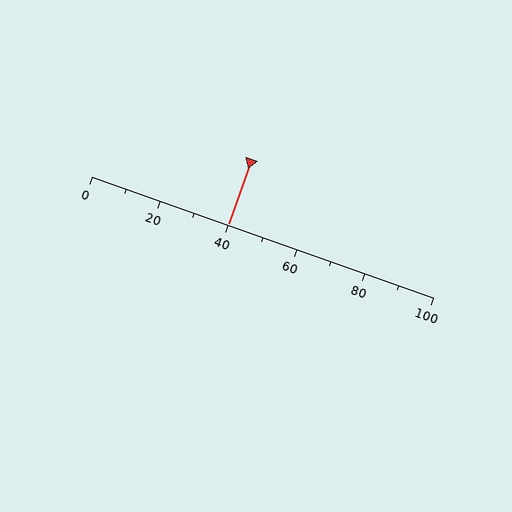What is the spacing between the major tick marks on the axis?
The major ticks are spaced 20 apart.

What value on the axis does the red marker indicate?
The marker indicates approximately 40.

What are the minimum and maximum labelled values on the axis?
The axis runs from 0 to 100.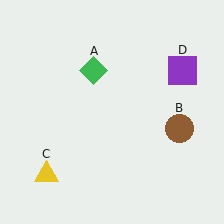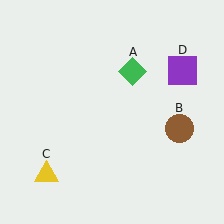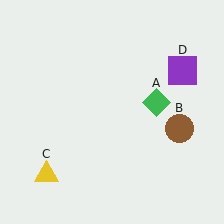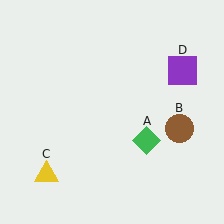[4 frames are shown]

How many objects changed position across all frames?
1 object changed position: green diamond (object A).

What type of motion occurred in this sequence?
The green diamond (object A) rotated clockwise around the center of the scene.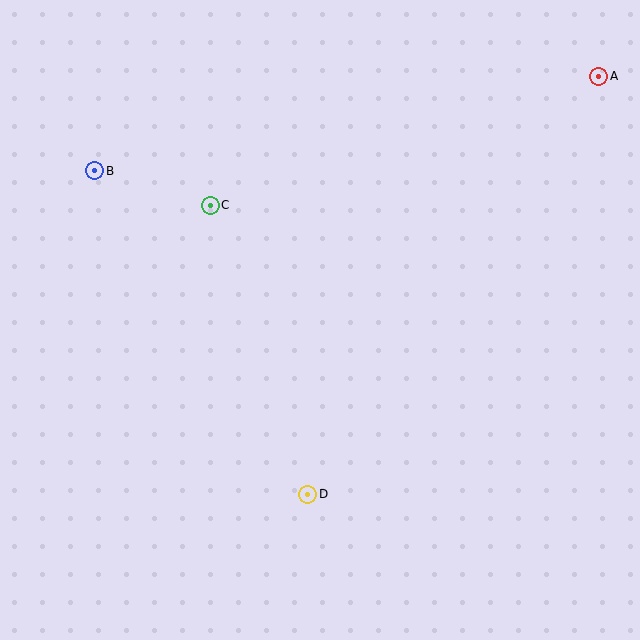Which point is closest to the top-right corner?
Point A is closest to the top-right corner.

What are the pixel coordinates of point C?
Point C is at (210, 205).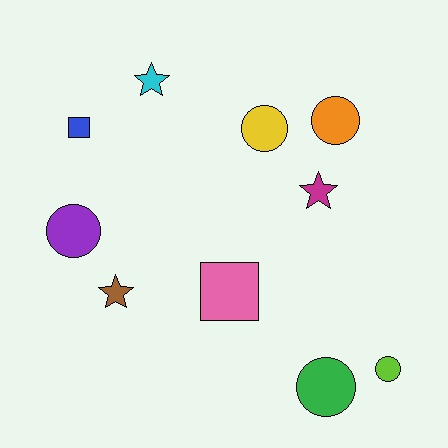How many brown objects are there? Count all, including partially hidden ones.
There is 1 brown object.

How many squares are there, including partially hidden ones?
There are 2 squares.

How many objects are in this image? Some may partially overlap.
There are 10 objects.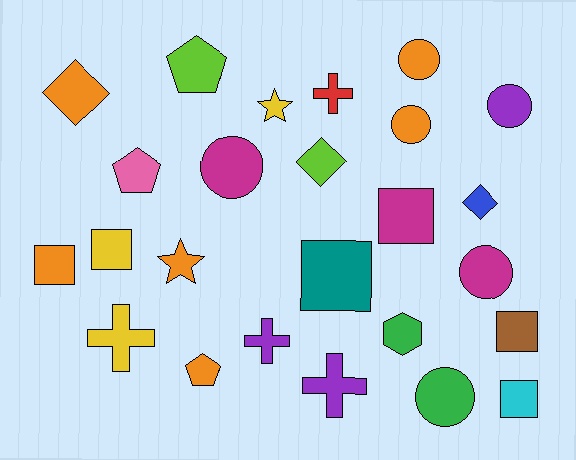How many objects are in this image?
There are 25 objects.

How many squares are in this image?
There are 6 squares.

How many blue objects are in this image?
There is 1 blue object.